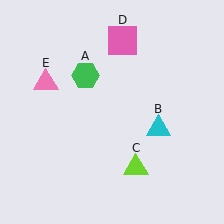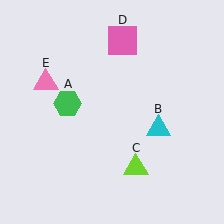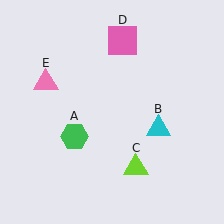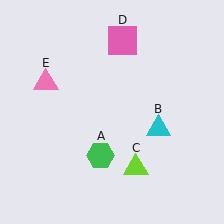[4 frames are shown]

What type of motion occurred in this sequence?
The green hexagon (object A) rotated counterclockwise around the center of the scene.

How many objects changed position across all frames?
1 object changed position: green hexagon (object A).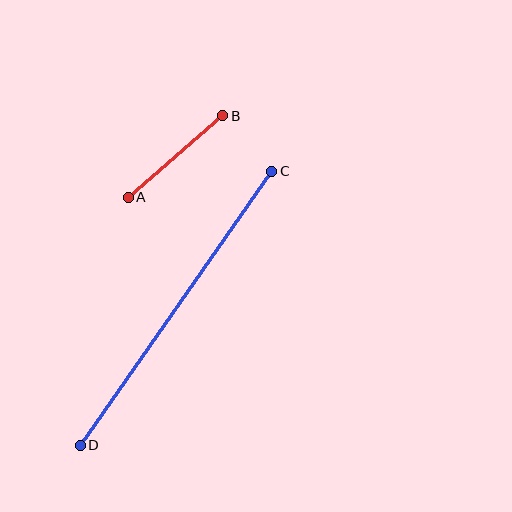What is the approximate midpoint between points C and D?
The midpoint is at approximately (176, 308) pixels.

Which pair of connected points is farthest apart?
Points C and D are farthest apart.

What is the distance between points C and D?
The distance is approximately 334 pixels.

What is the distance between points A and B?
The distance is approximately 125 pixels.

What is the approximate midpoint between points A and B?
The midpoint is at approximately (175, 156) pixels.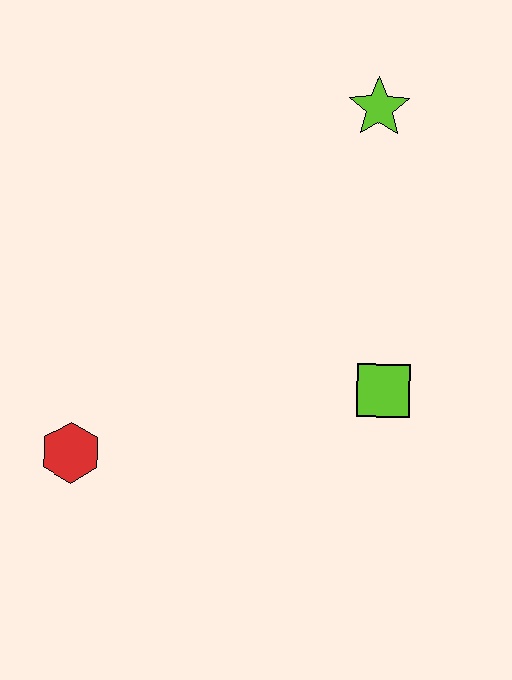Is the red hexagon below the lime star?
Yes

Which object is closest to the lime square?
The lime star is closest to the lime square.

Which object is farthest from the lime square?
The red hexagon is farthest from the lime square.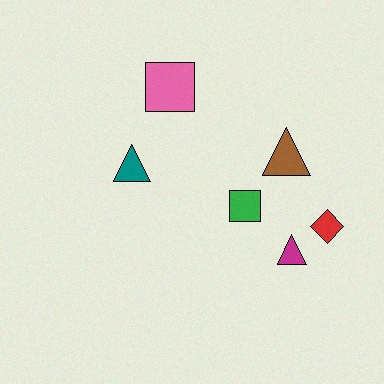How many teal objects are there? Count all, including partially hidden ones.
There is 1 teal object.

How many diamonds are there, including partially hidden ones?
There is 1 diamond.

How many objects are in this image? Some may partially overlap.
There are 6 objects.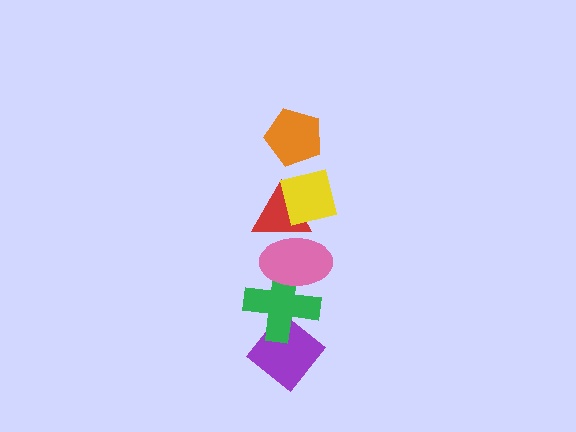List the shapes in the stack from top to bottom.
From top to bottom: the orange pentagon, the yellow square, the red triangle, the pink ellipse, the green cross, the purple diamond.